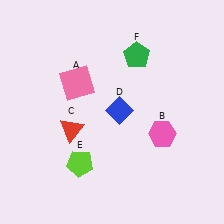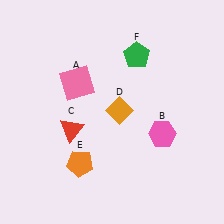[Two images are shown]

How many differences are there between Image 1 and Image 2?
There are 2 differences between the two images.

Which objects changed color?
D changed from blue to orange. E changed from lime to orange.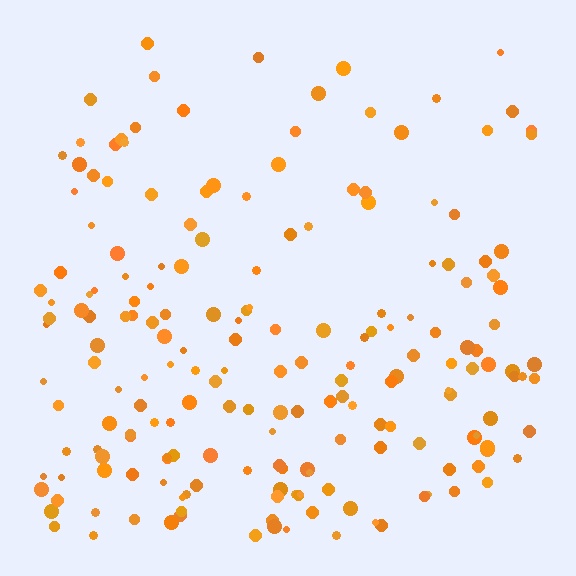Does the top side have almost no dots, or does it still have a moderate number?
Still a moderate number, just noticeably fewer than the bottom.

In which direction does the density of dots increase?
From top to bottom, with the bottom side densest.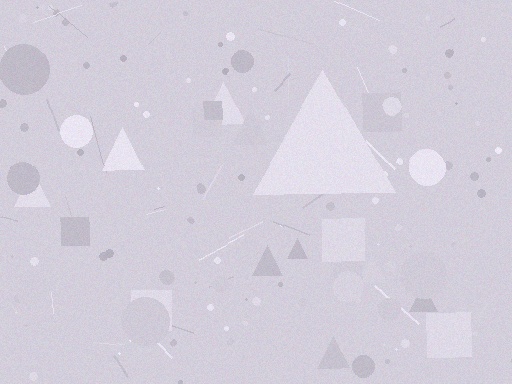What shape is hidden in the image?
A triangle is hidden in the image.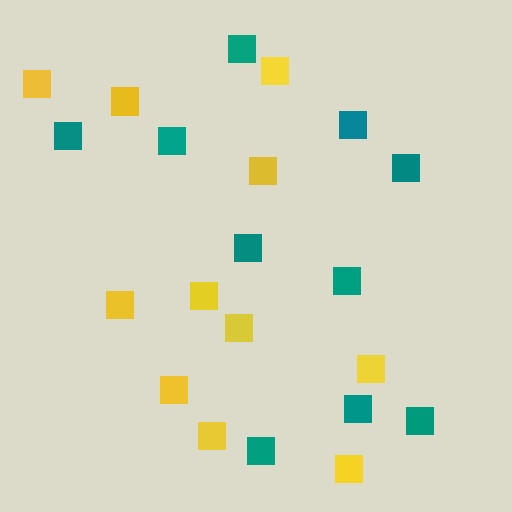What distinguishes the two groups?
There are 2 groups: one group of yellow squares (11) and one group of teal squares (10).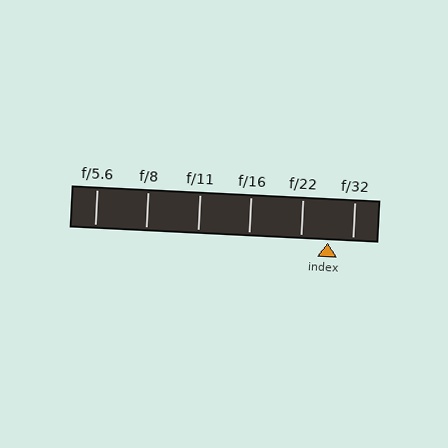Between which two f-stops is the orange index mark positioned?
The index mark is between f/22 and f/32.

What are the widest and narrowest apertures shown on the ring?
The widest aperture shown is f/5.6 and the narrowest is f/32.